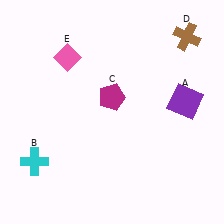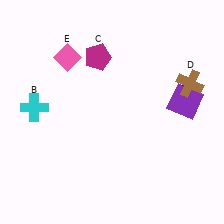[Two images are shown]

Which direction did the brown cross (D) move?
The brown cross (D) moved down.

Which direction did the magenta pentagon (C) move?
The magenta pentagon (C) moved up.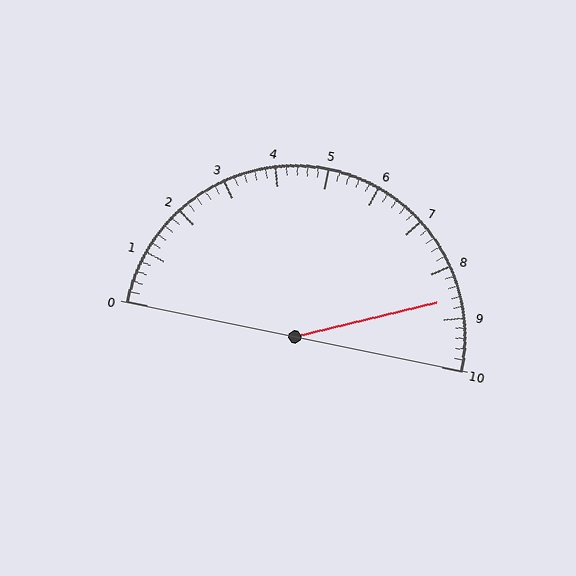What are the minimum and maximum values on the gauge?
The gauge ranges from 0 to 10.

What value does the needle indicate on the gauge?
The needle indicates approximately 8.6.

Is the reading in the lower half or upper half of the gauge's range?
The reading is in the upper half of the range (0 to 10).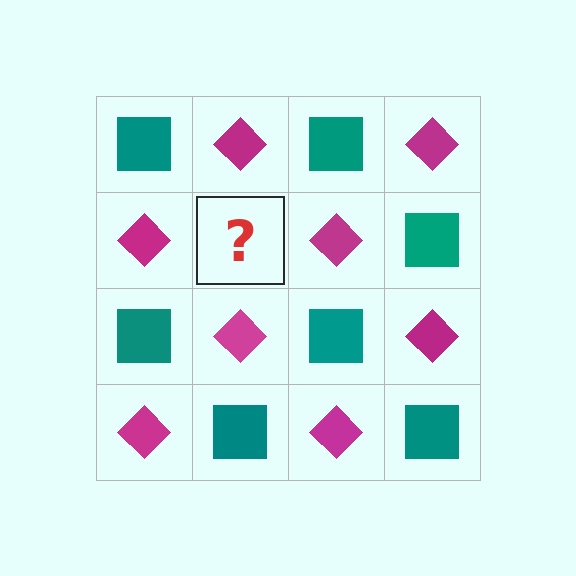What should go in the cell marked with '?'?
The missing cell should contain a teal square.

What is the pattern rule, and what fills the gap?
The rule is that it alternates teal square and magenta diamond in a checkerboard pattern. The gap should be filled with a teal square.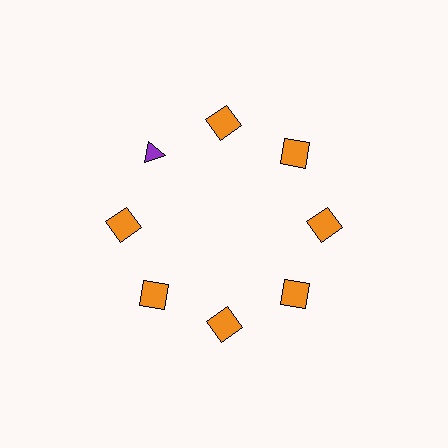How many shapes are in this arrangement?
There are 8 shapes arranged in a ring pattern.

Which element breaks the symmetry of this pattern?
The purple triangle at roughly the 10 o'clock position breaks the symmetry. All other shapes are orange squares.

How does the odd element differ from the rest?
It differs in both color (purple instead of orange) and shape (triangle instead of square).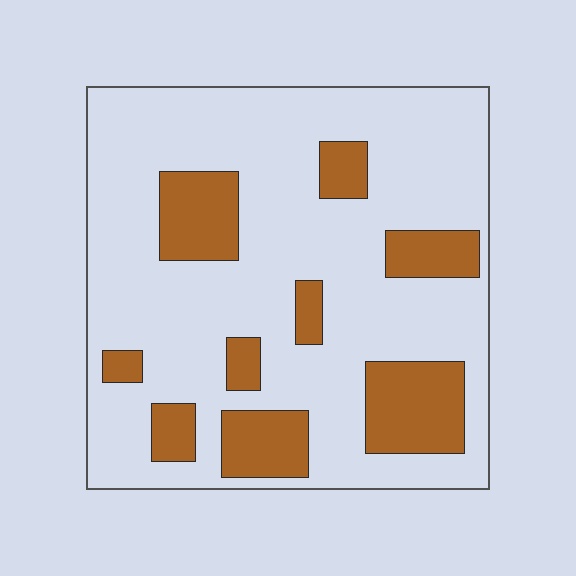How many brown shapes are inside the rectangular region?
9.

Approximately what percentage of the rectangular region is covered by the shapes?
Approximately 25%.